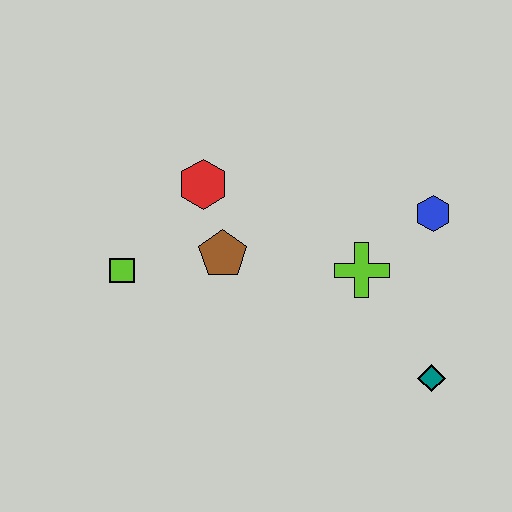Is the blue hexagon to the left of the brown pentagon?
No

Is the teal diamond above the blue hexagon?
No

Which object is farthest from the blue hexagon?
The lime square is farthest from the blue hexagon.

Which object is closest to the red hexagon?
The brown pentagon is closest to the red hexagon.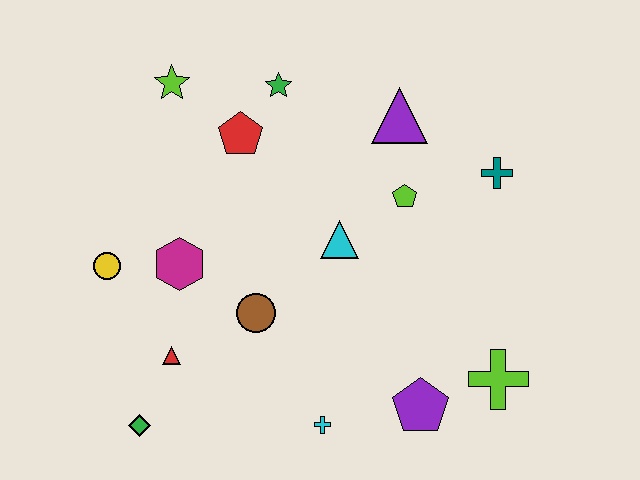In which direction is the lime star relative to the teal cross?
The lime star is to the left of the teal cross.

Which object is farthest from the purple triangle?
The green diamond is farthest from the purple triangle.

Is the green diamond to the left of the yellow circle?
No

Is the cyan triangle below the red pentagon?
Yes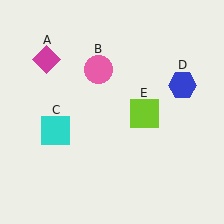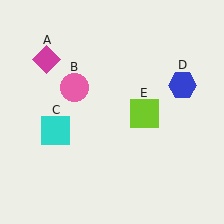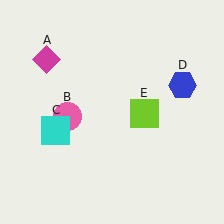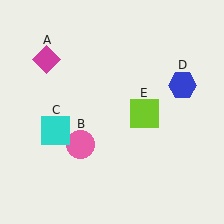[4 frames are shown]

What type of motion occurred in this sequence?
The pink circle (object B) rotated counterclockwise around the center of the scene.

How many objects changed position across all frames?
1 object changed position: pink circle (object B).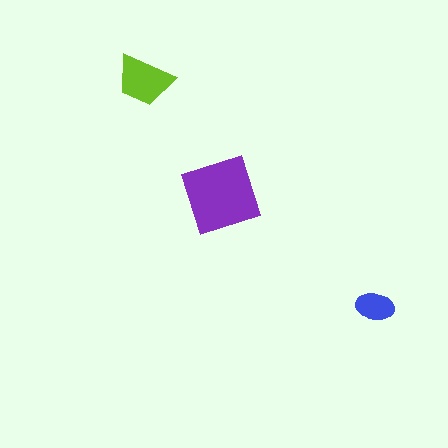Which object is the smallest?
The blue ellipse.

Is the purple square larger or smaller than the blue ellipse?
Larger.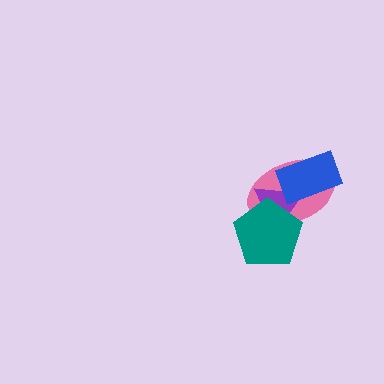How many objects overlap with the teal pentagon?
2 objects overlap with the teal pentagon.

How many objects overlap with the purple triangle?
3 objects overlap with the purple triangle.